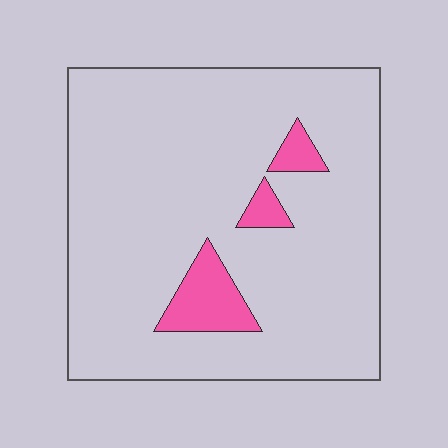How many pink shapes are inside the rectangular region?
3.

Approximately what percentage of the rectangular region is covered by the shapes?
Approximately 10%.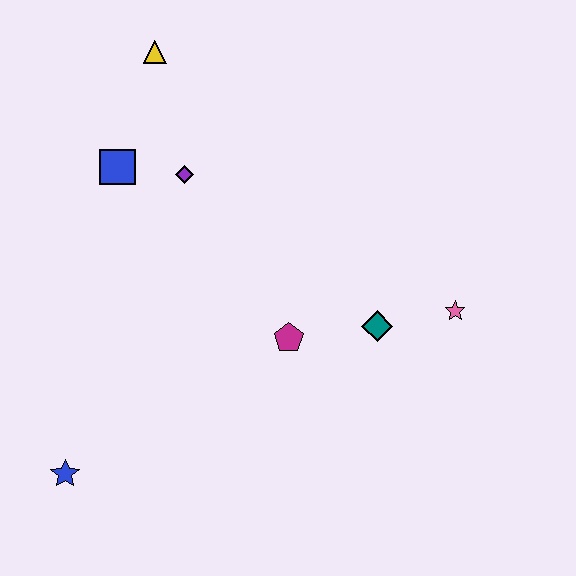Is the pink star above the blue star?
Yes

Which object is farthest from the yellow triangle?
The blue star is farthest from the yellow triangle.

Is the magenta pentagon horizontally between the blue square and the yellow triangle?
No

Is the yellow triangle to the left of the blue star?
No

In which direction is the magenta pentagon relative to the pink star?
The magenta pentagon is to the left of the pink star.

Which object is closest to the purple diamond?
The blue square is closest to the purple diamond.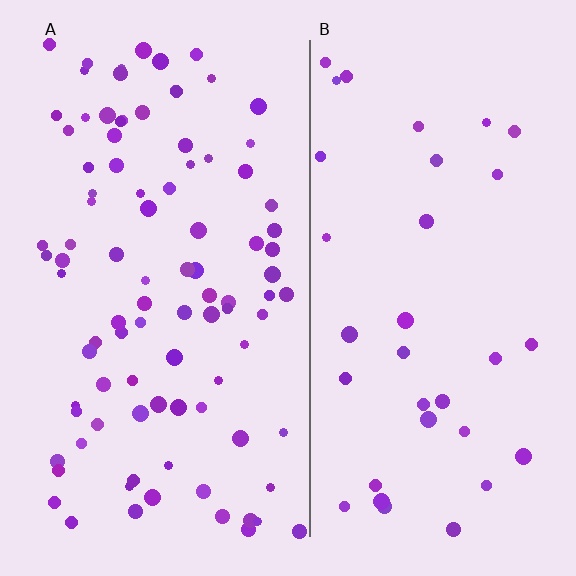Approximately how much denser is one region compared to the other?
Approximately 2.8× — region A over region B.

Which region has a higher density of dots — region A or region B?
A (the left).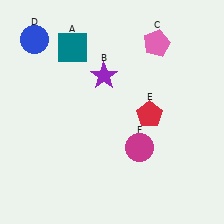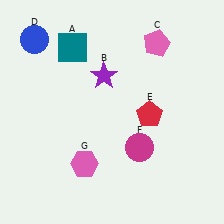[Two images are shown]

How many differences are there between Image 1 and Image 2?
There is 1 difference between the two images.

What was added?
A pink hexagon (G) was added in Image 2.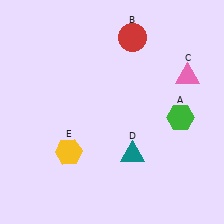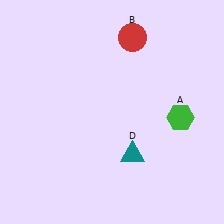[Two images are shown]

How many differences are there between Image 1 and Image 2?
There are 2 differences between the two images.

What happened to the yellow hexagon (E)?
The yellow hexagon (E) was removed in Image 2. It was in the bottom-left area of Image 1.